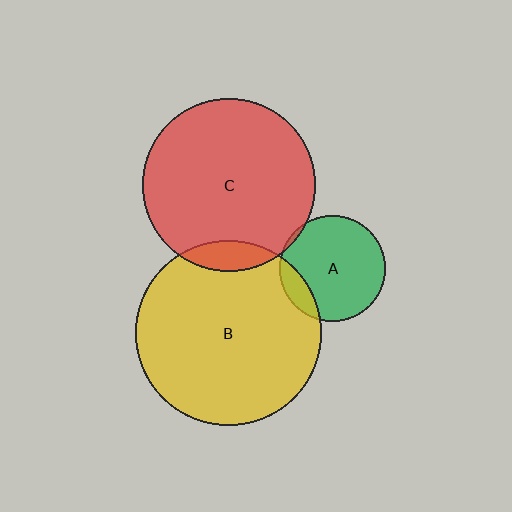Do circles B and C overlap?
Yes.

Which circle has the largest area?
Circle B (yellow).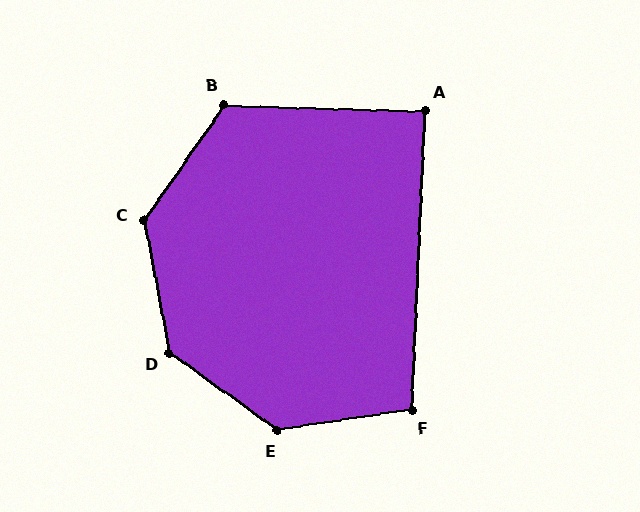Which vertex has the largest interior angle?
D, at approximately 136 degrees.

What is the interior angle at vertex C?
Approximately 135 degrees (obtuse).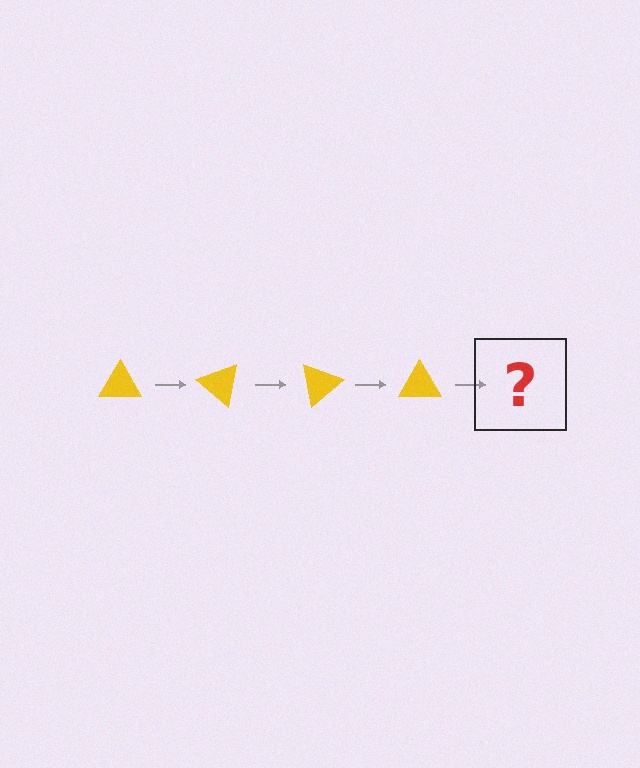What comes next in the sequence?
The next element should be a yellow triangle rotated 160 degrees.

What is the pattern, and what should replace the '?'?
The pattern is that the triangle rotates 40 degrees each step. The '?' should be a yellow triangle rotated 160 degrees.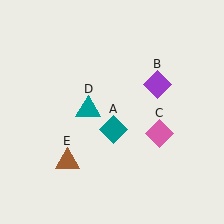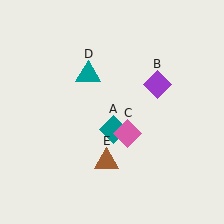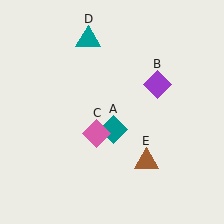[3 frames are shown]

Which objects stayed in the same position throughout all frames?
Teal diamond (object A) and purple diamond (object B) remained stationary.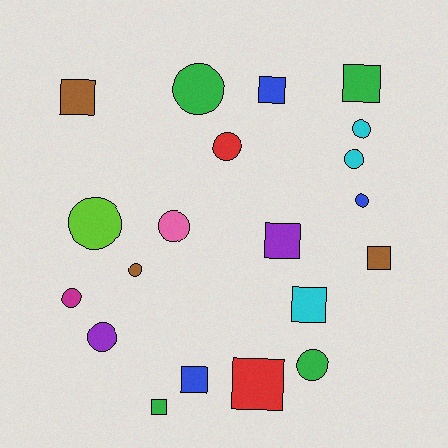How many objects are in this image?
There are 20 objects.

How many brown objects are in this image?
There are 3 brown objects.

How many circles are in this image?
There are 11 circles.